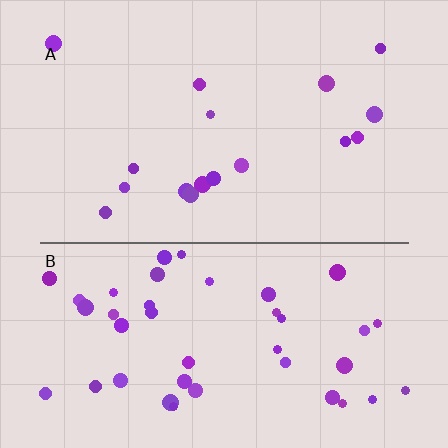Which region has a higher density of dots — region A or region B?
B (the bottom).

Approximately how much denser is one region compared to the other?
Approximately 2.5× — region B over region A.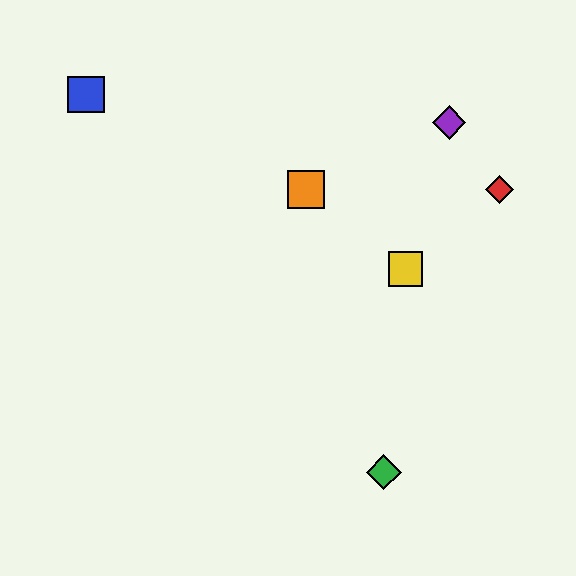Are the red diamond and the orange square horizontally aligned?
Yes, both are at y≈190.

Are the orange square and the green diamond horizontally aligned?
No, the orange square is at y≈190 and the green diamond is at y≈472.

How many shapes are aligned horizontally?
2 shapes (the red diamond, the orange square) are aligned horizontally.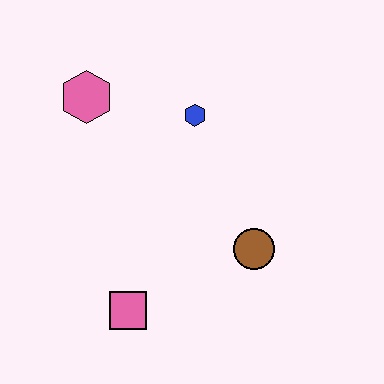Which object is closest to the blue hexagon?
The pink hexagon is closest to the blue hexagon.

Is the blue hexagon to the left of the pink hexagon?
No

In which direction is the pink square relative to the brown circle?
The pink square is to the left of the brown circle.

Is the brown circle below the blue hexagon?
Yes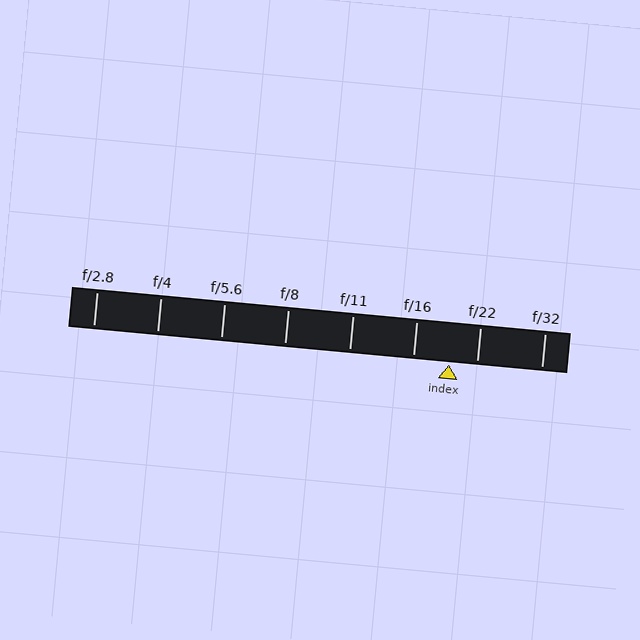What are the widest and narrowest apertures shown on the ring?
The widest aperture shown is f/2.8 and the narrowest is f/32.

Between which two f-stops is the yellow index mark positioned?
The index mark is between f/16 and f/22.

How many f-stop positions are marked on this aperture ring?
There are 8 f-stop positions marked.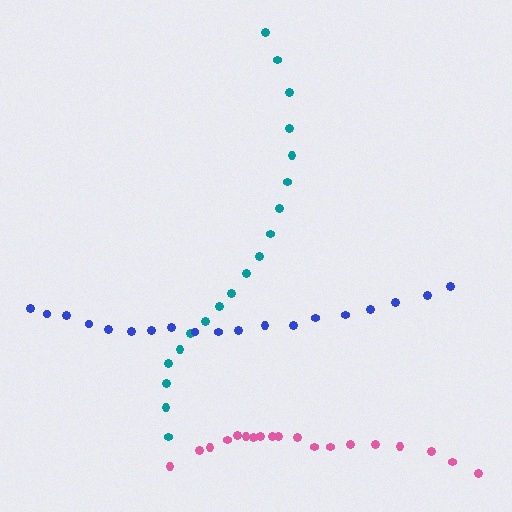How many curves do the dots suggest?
There are 3 distinct paths.